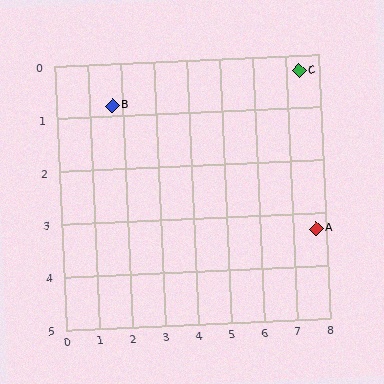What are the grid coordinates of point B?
Point B is at approximately (1.7, 0.8).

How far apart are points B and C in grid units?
Points B and C are about 5.7 grid units apart.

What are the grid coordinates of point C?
Point C is at approximately (7.4, 0.3).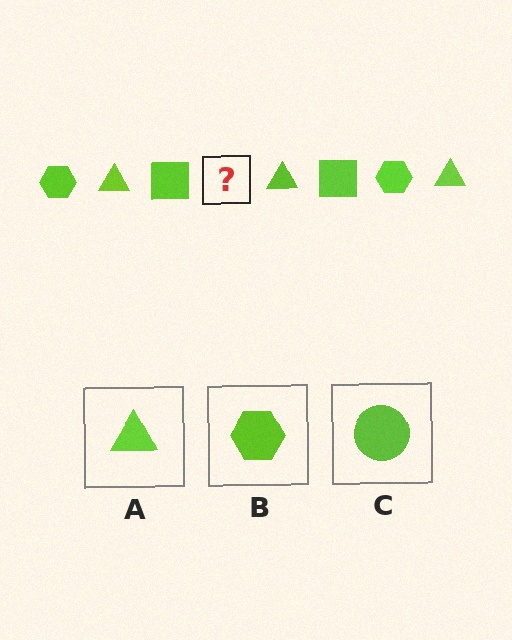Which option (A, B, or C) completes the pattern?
B.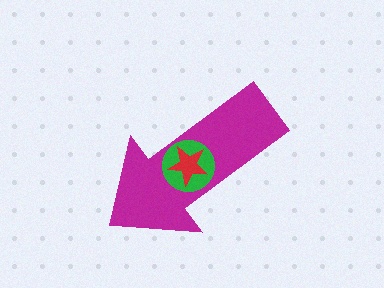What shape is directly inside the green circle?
The red star.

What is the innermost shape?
The red star.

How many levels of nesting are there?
3.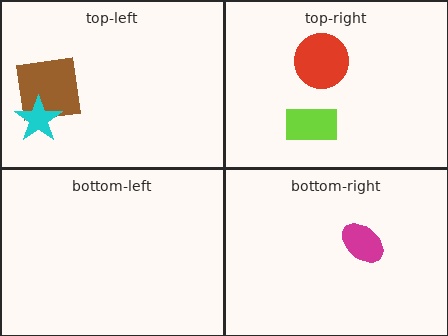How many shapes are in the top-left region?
2.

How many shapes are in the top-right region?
2.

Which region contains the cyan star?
The top-left region.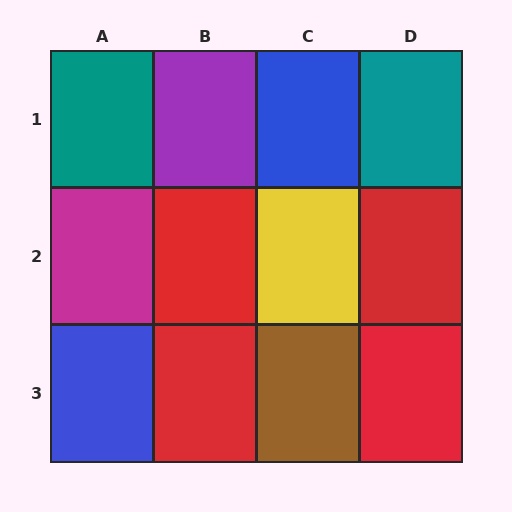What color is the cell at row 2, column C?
Yellow.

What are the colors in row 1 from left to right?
Teal, purple, blue, teal.